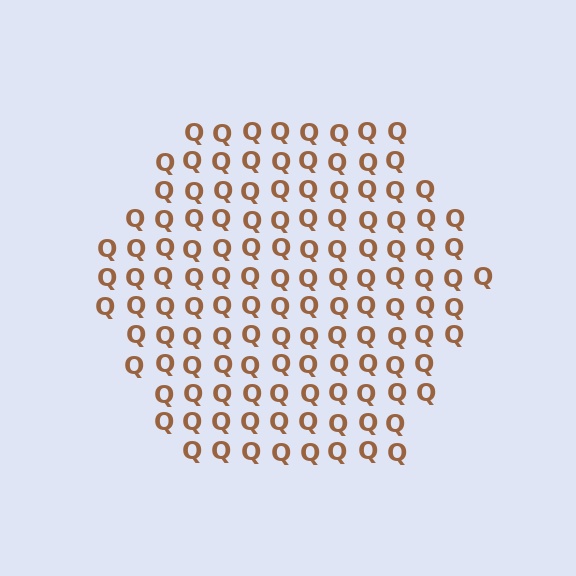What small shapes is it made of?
It is made of small letter Q's.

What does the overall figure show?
The overall figure shows a hexagon.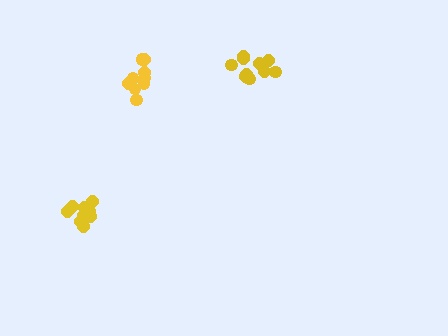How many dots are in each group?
Group 1: 9 dots, Group 2: 10 dots, Group 3: 9 dots (28 total).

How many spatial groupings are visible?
There are 3 spatial groupings.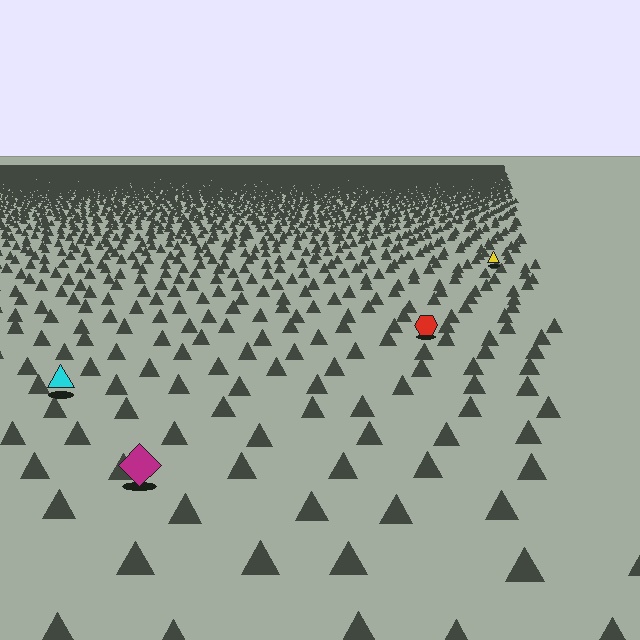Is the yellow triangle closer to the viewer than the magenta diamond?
No. The magenta diamond is closer — you can tell from the texture gradient: the ground texture is coarser near it.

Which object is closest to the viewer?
The magenta diamond is closest. The texture marks near it are larger and more spread out.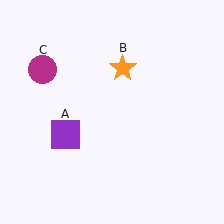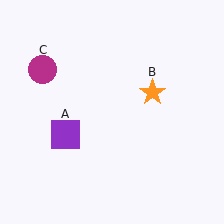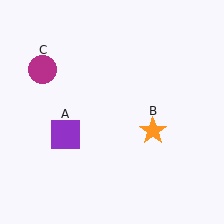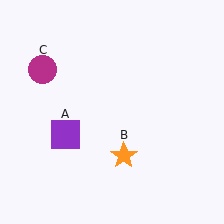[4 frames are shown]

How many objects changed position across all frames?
1 object changed position: orange star (object B).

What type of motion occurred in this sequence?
The orange star (object B) rotated clockwise around the center of the scene.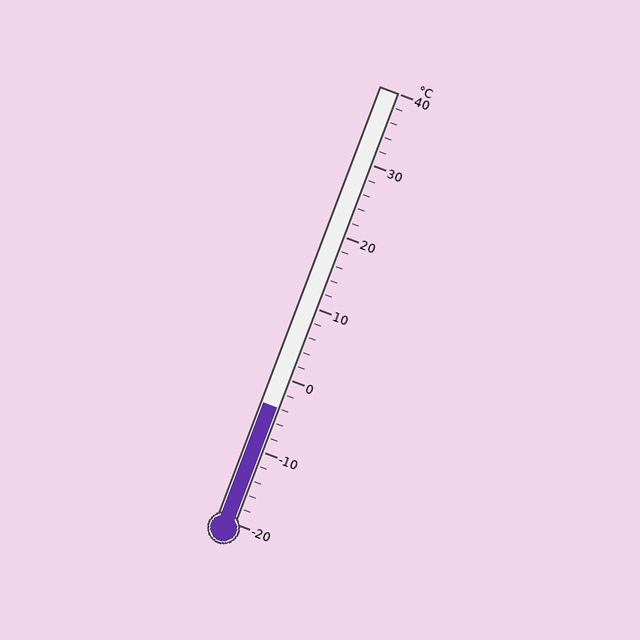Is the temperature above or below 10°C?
The temperature is below 10°C.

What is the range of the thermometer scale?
The thermometer scale ranges from -20°C to 40°C.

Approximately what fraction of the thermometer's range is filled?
The thermometer is filled to approximately 25% of its range.